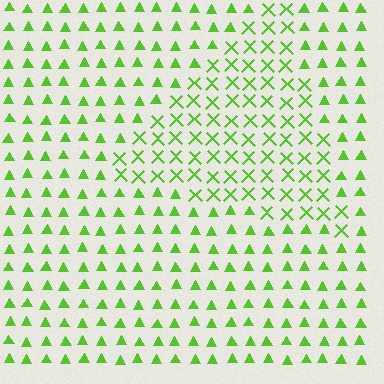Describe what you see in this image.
The image is filled with small lime elements arranged in a uniform grid. A triangle-shaped region contains X marks, while the surrounding area contains triangles. The boundary is defined purely by the change in element shape.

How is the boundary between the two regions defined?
The boundary is defined by a change in element shape: X marks inside vs. triangles outside. All elements share the same color and spacing.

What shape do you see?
I see a triangle.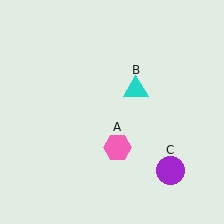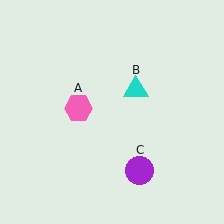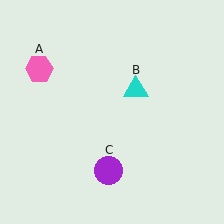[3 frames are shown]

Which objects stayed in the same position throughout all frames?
Cyan triangle (object B) remained stationary.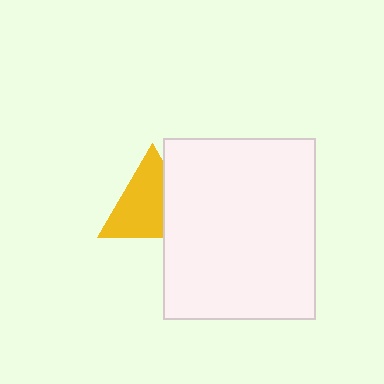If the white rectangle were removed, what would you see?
You would see the complete yellow triangle.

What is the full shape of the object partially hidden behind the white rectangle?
The partially hidden object is a yellow triangle.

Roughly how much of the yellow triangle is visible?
Most of it is visible (roughly 68%).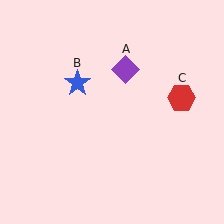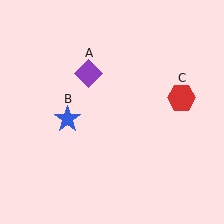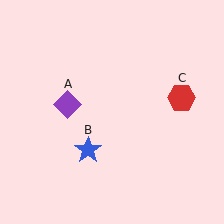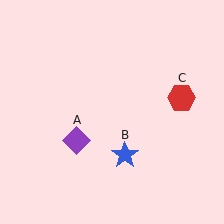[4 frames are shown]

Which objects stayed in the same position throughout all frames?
Red hexagon (object C) remained stationary.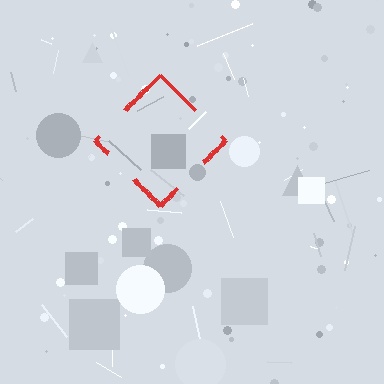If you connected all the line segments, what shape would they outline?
They would outline a diamond.